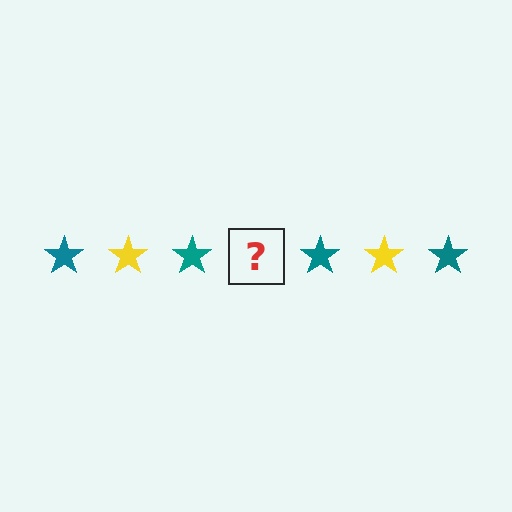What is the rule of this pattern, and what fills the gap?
The rule is that the pattern cycles through teal, yellow stars. The gap should be filled with a yellow star.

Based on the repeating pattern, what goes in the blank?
The blank should be a yellow star.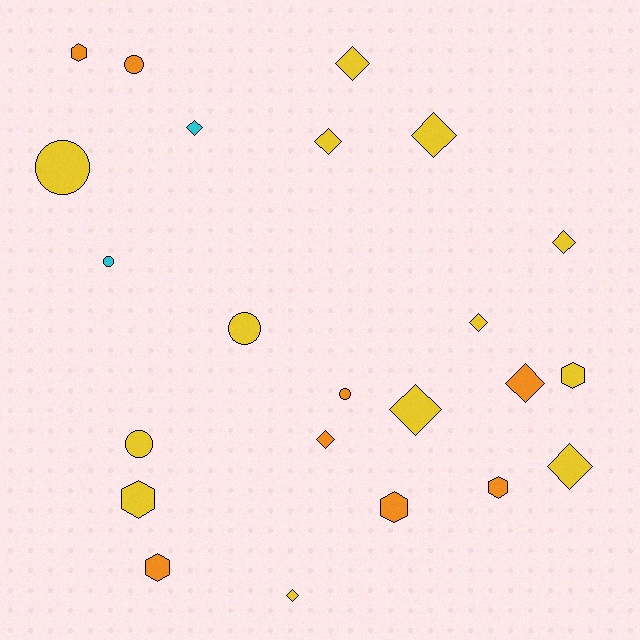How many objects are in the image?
There are 23 objects.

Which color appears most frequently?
Yellow, with 13 objects.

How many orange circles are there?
There are 2 orange circles.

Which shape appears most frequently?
Diamond, with 11 objects.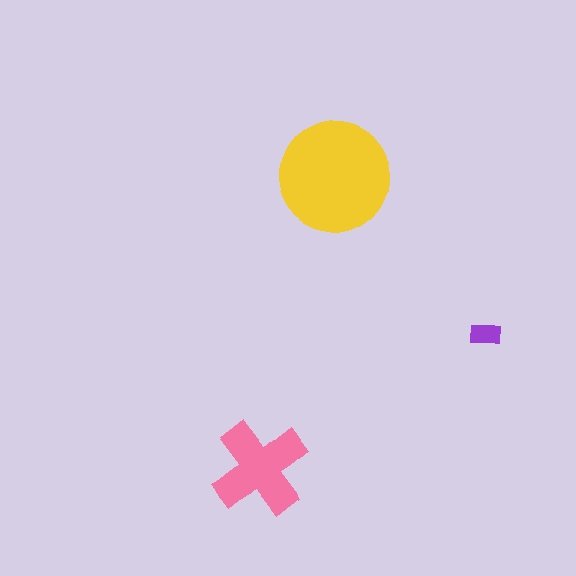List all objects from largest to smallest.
The yellow circle, the pink cross, the purple rectangle.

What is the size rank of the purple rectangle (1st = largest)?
3rd.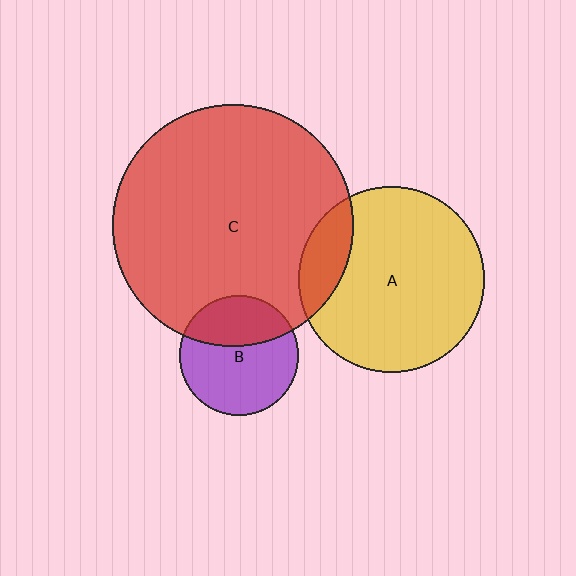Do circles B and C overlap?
Yes.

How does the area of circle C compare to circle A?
Approximately 1.7 times.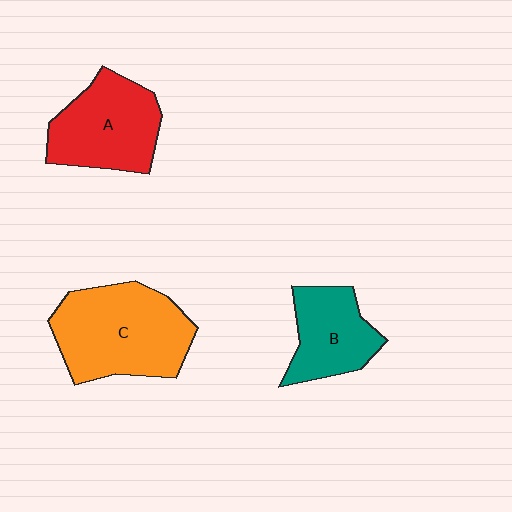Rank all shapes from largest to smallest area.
From largest to smallest: C (orange), A (red), B (teal).